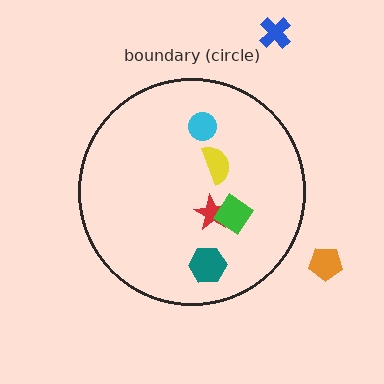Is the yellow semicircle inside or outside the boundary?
Inside.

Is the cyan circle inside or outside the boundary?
Inside.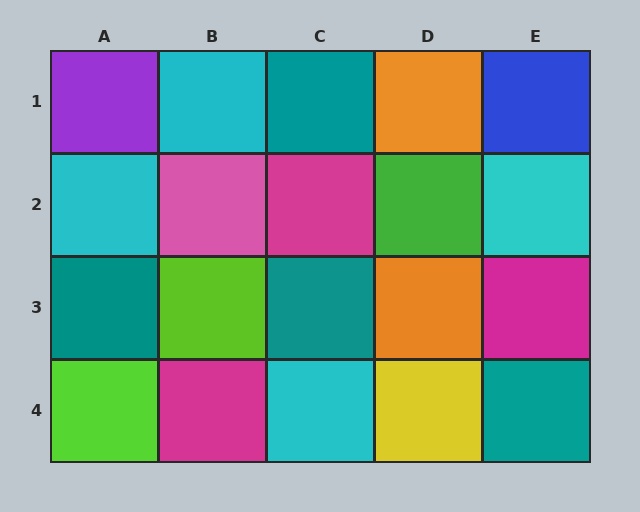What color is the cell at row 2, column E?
Cyan.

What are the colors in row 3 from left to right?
Teal, lime, teal, orange, magenta.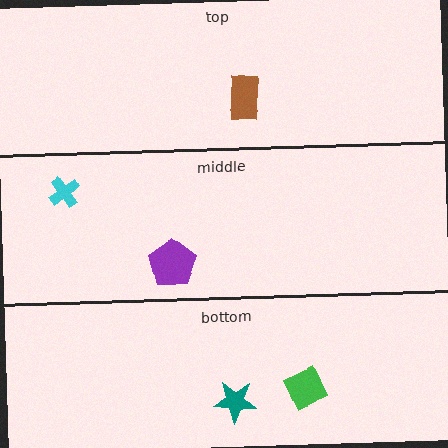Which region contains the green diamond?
The bottom region.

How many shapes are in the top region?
1.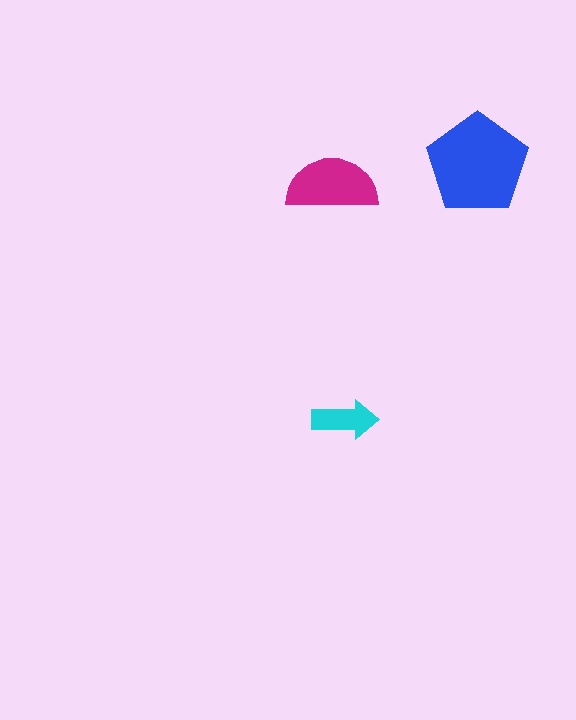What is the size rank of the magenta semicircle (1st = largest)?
2nd.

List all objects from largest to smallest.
The blue pentagon, the magenta semicircle, the cyan arrow.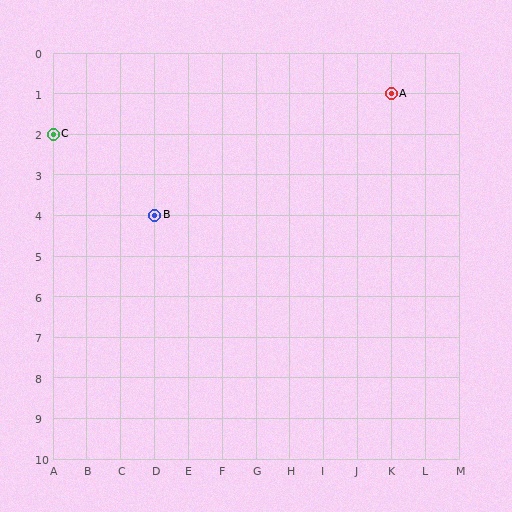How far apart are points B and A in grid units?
Points B and A are 7 columns and 3 rows apart (about 7.6 grid units diagonally).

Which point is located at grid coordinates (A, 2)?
Point C is at (A, 2).